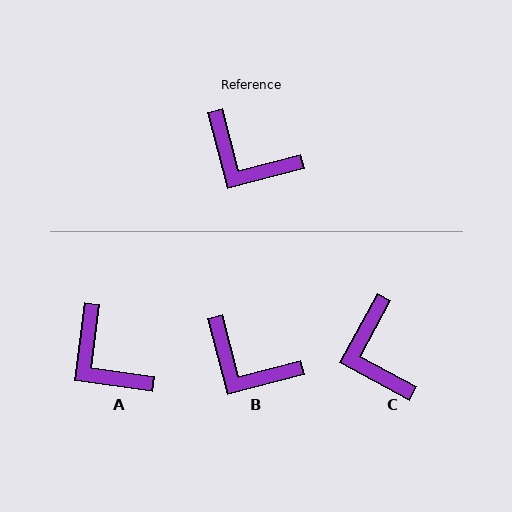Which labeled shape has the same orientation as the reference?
B.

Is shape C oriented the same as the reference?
No, it is off by about 43 degrees.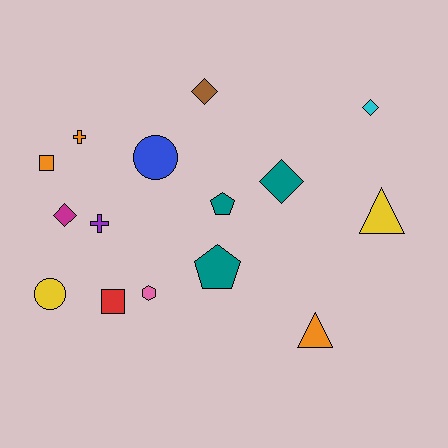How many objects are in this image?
There are 15 objects.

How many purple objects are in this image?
There is 1 purple object.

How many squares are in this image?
There are 2 squares.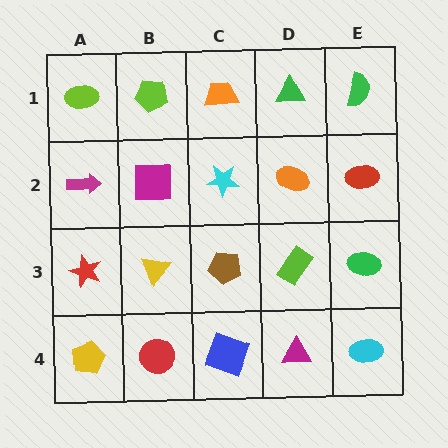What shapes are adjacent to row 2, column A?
A lime ellipse (row 1, column A), a red star (row 3, column A), a magenta square (row 2, column B).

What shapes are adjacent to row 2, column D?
A green triangle (row 1, column D), a lime rectangle (row 3, column D), a cyan star (row 2, column C), a red ellipse (row 2, column E).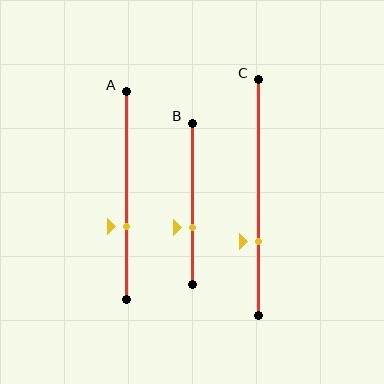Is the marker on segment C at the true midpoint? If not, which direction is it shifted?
No, the marker on segment C is shifted downward by about 19% of the segment length.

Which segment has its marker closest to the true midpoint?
Segment B has its marker closest to the true midpoint.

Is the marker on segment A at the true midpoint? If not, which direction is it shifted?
No, the marker on segment A is shifted downward by about 15% of the segment length.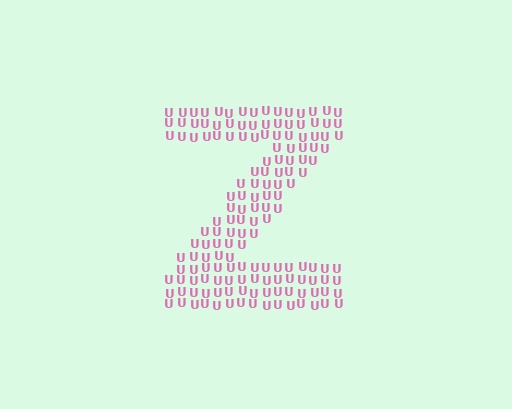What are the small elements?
The small elements are letter U's.